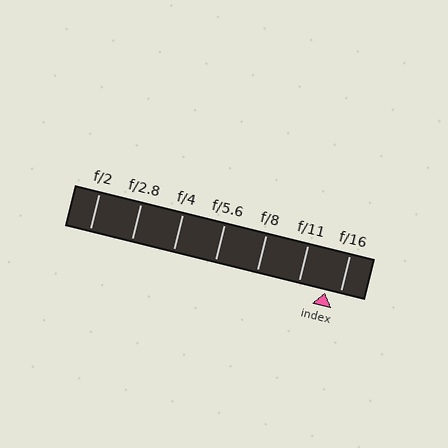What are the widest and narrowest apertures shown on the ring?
The widest aperture shown is f/2 and the narrowest is f/16.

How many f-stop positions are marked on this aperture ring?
There are 7 f-stop positions marked.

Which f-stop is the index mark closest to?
The index mark is closest to f/16.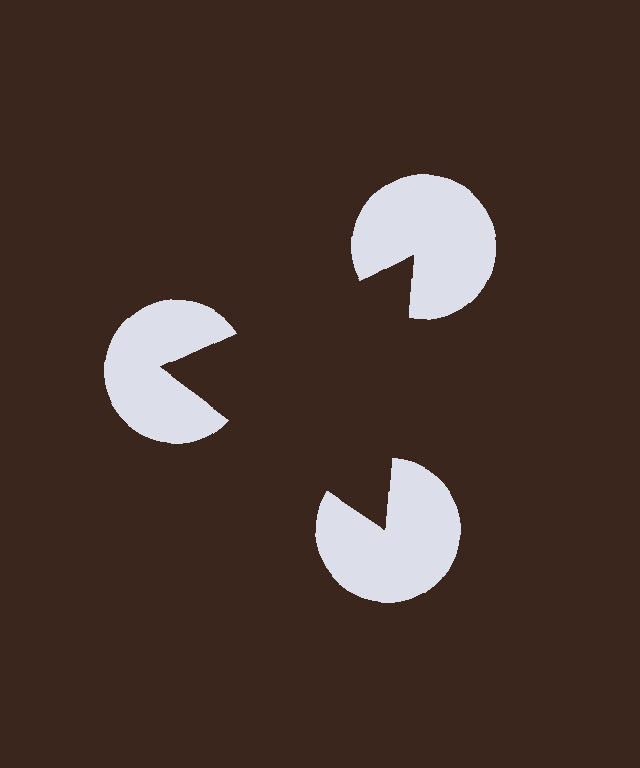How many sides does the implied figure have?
3 sides.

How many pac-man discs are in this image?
There are 3 — one at each vertex of the illusory triangle.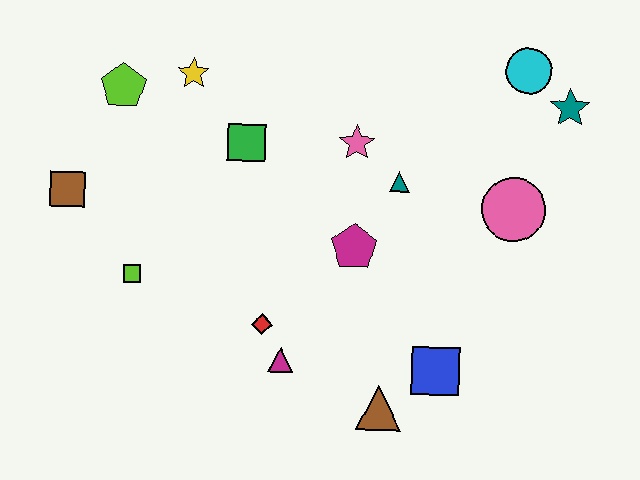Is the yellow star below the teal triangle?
No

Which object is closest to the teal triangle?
The pink star is closest to the teal triangle.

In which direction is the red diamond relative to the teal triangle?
The red diamond is below the teal triangle.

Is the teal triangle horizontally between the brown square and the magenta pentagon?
No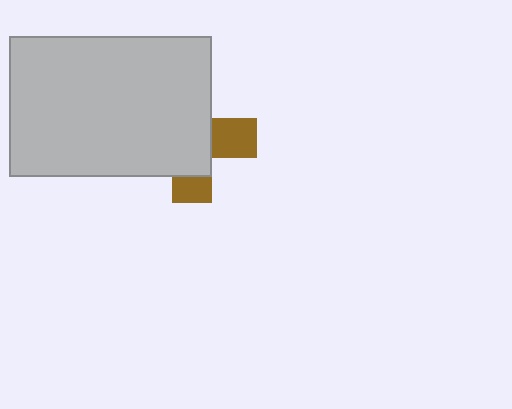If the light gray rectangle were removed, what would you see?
You would see the complete brown cross.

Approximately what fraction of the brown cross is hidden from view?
Roughly 68% of the brown cross is hidden behind the light gray rectangle.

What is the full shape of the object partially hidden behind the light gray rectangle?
The partially hidden object is a brown cross.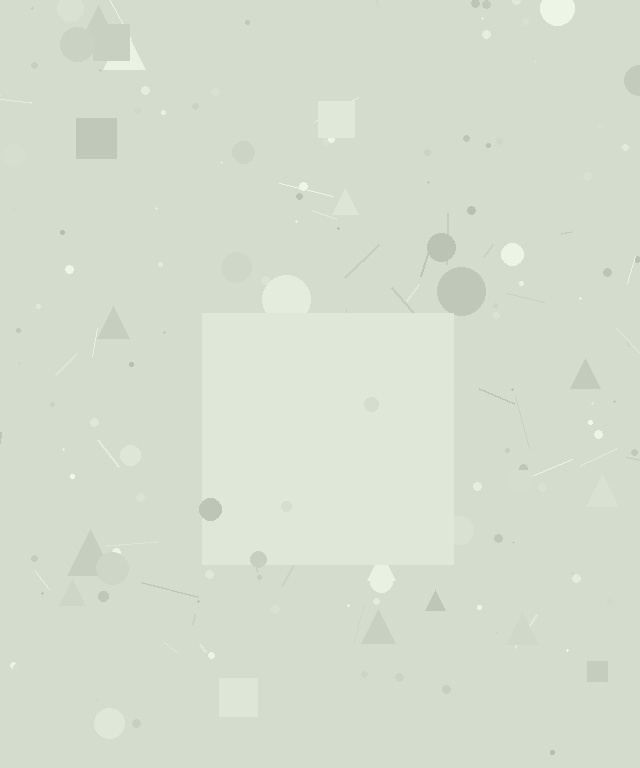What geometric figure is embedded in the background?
A square is embedded in the background.